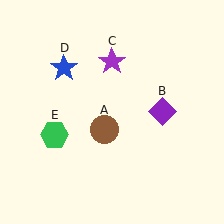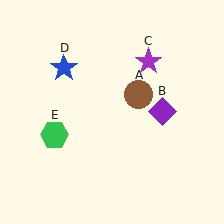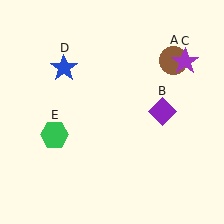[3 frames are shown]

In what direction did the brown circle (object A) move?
The brown circle (object A) moved up and to the right.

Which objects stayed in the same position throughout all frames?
Purple diamond (object B) and blue star (object D) and green hexagon (object E) remained stationary.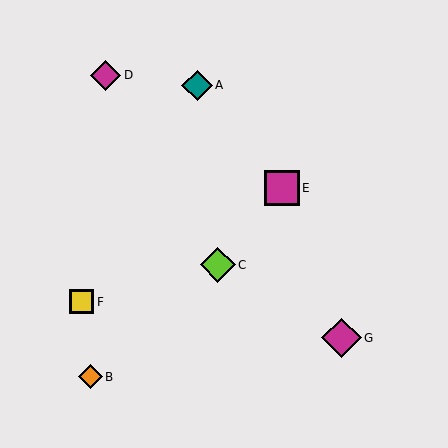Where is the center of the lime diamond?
The center of the lime diamond is at (218, 265).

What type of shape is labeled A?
Shape A is a teal diamond.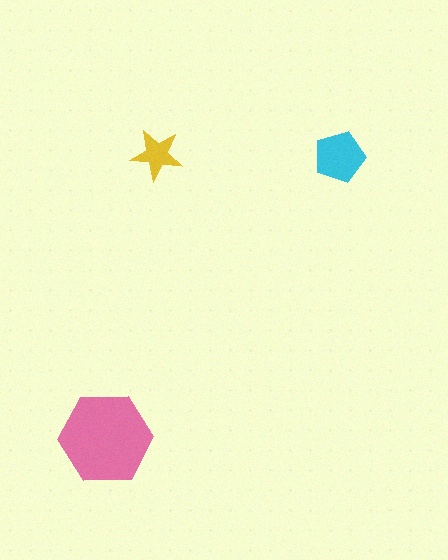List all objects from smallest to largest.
The yellow star, the cyan pentagon, the pink hexagon.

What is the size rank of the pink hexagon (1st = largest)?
1st.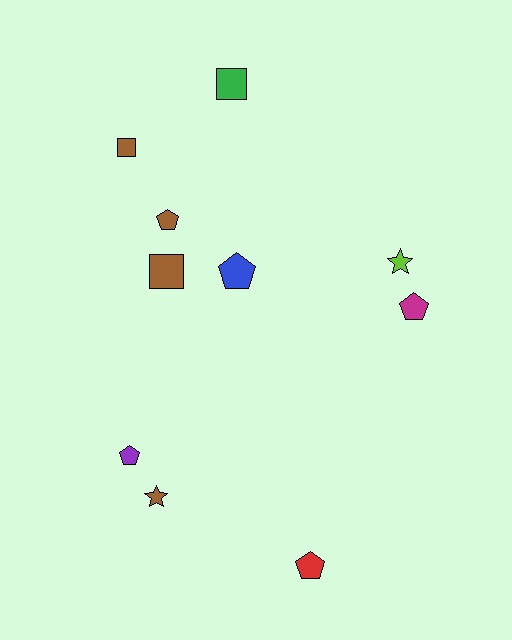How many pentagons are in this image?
There are 5 pentagons.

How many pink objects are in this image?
There are no pink objects.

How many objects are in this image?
There are 10 objects.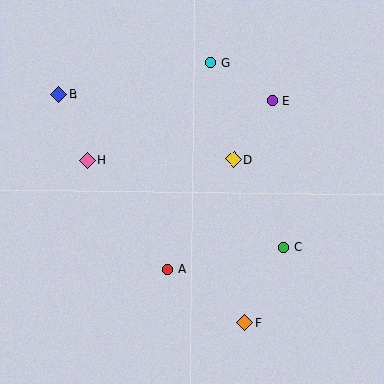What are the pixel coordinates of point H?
Point H is at (88, 160).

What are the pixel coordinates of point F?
Point F is at (245, 322).